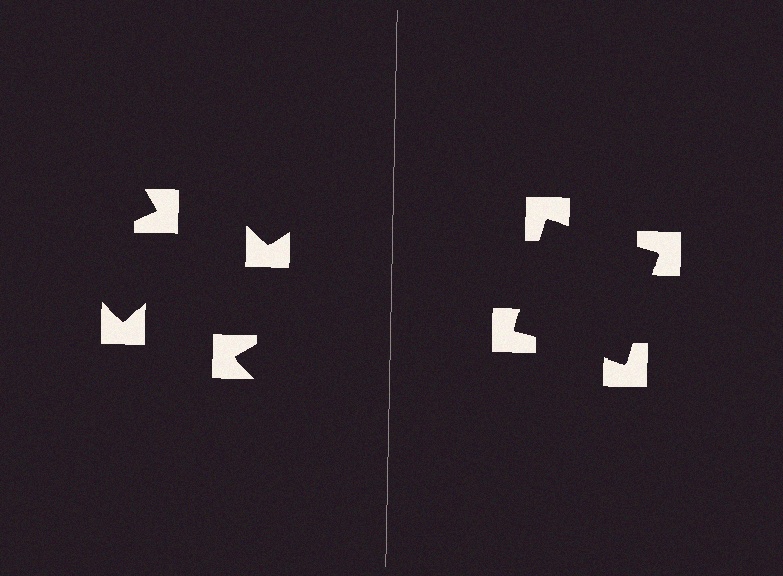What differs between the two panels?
The notched squares are positioned identically on both sides; only the wedge orientations differ. On the right they align to a square; on the left they are misaligned.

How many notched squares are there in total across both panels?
8 — 4 on each side.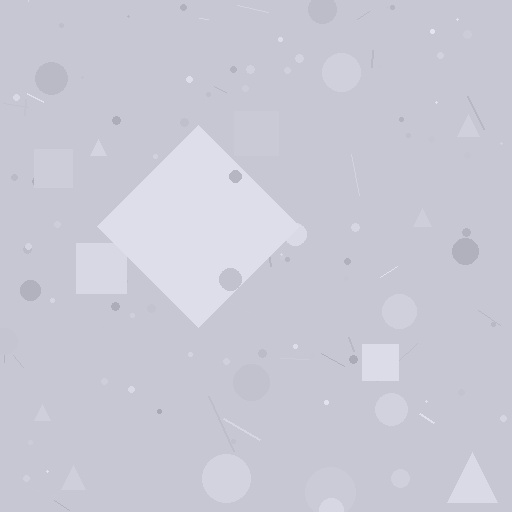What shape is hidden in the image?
A diamond is hidden in the image.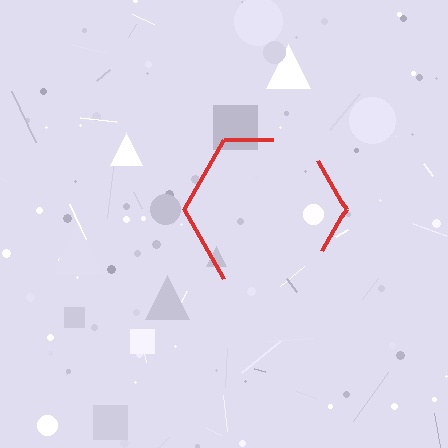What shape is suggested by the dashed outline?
The dashed outline suggests a hexagon.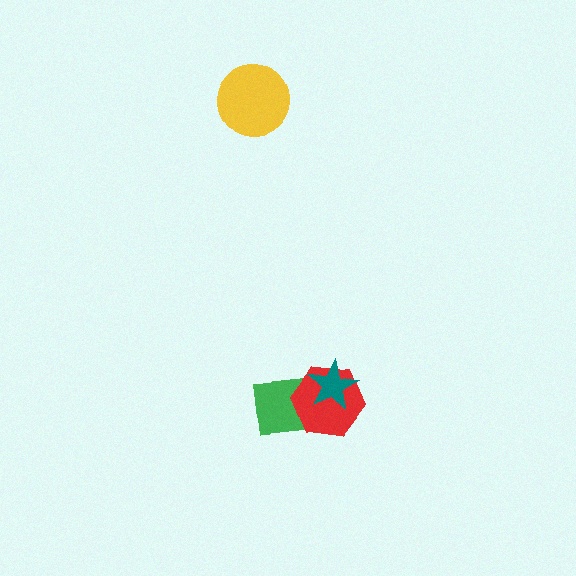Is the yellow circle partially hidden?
No, no other shape covers it.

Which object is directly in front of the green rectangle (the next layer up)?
The red hexagon is directly in front of the green rectangle.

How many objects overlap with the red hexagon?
2 objects overlap with the red hexagon.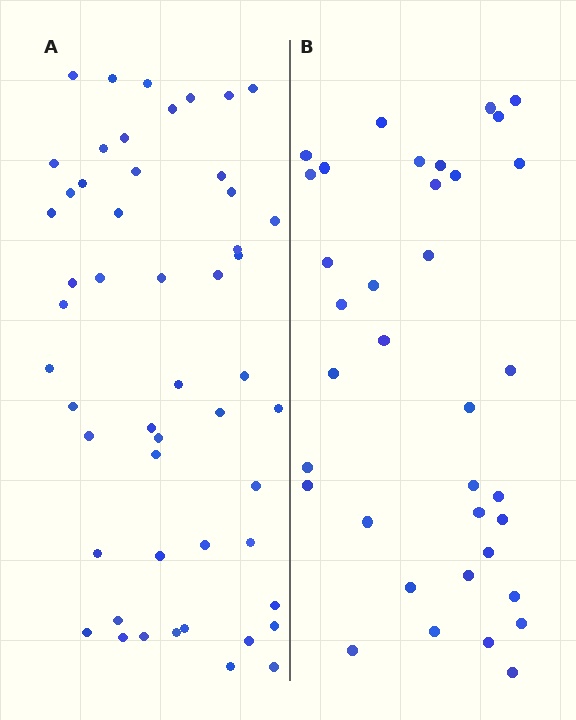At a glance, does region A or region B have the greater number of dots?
Region A (the left region) has more dots.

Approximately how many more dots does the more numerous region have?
Region A has approximately 15 more dots than region B.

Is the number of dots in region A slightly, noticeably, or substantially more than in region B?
Region A has noticeably more, but not dramatically so. The ratio is roughly 1.4 to 1.